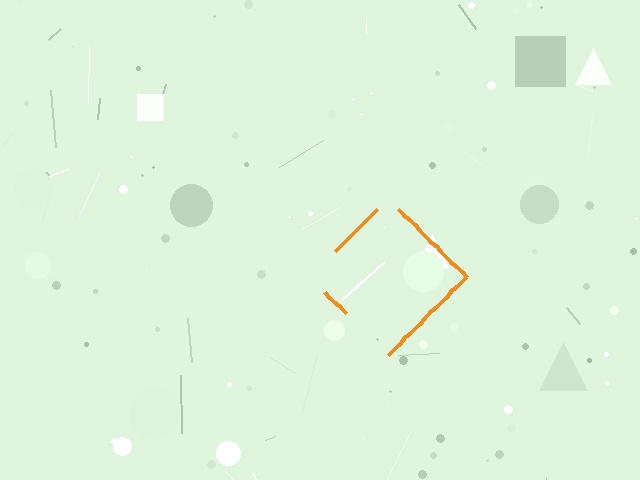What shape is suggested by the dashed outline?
The dashed outline suggests a diamond.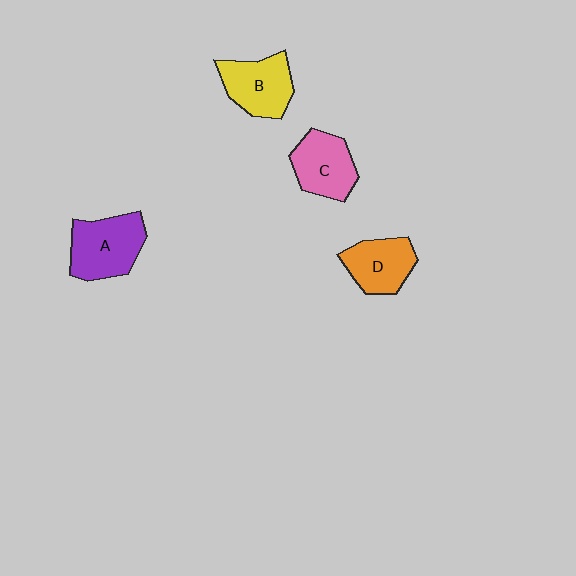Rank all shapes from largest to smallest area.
From largest to smallest: A (purple), B (yellow), C (pink), D (orange).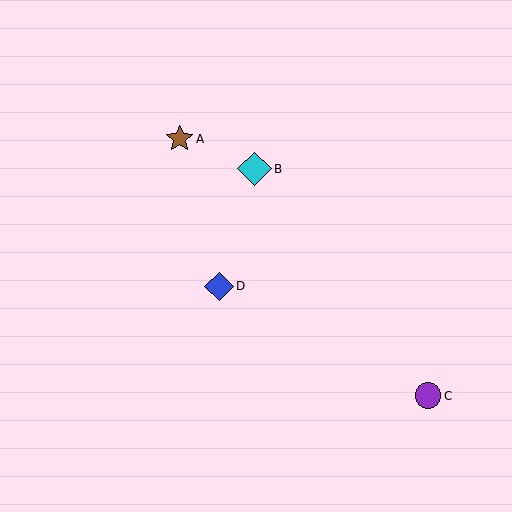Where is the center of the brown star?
The center of the brown star is at (180, 139).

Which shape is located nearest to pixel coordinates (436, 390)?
The purple circle (labeled C) at (428, 396) is nearest to that location.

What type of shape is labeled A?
Shape A is a brown star.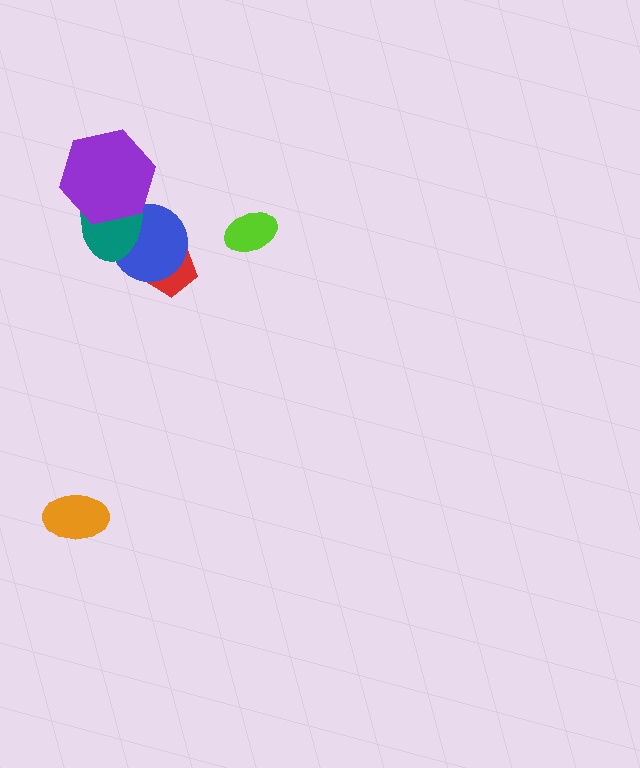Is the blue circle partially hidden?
Yes, it is partially covered by another shape.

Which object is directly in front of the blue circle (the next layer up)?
The teal ellipse is directly in front of the blue circle.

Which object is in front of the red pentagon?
The blue circle is in front of the red pentagon.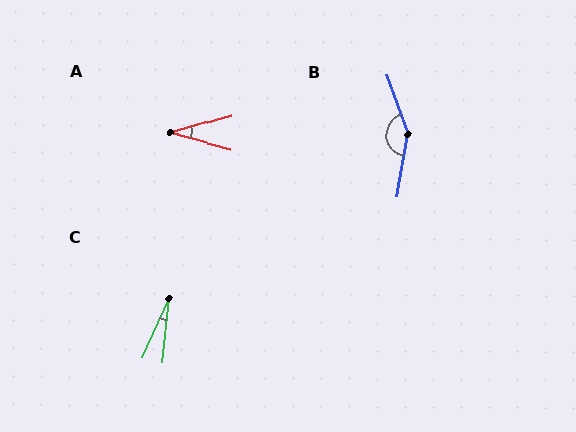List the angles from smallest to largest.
C (18°), A (31°), B (151°).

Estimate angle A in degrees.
Approximately 31 degrees.